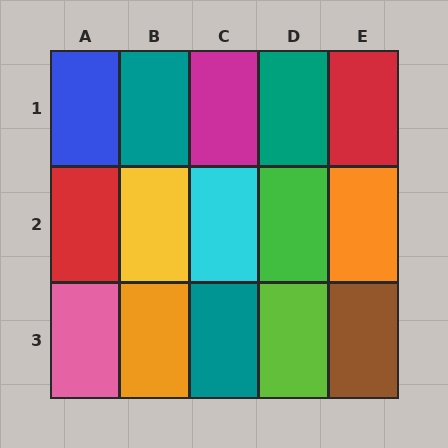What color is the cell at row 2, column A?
Red.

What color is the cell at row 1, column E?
Red.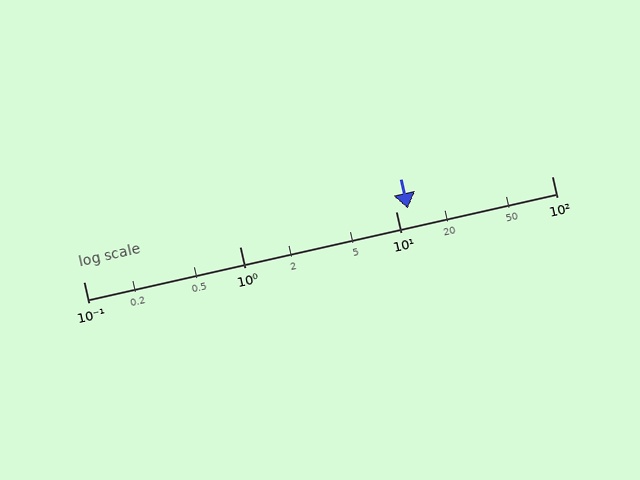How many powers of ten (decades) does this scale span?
The scale spans 3 decades, from 0.1 to 100.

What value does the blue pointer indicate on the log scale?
The pointer indicates approximately 12.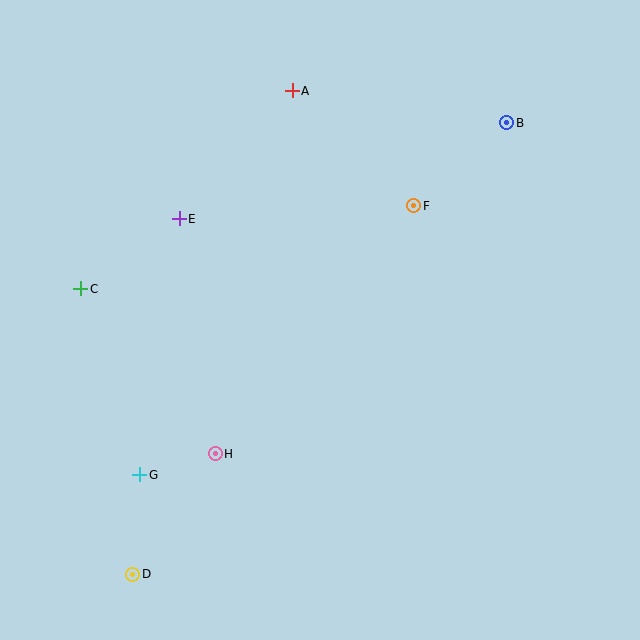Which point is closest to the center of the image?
Point F at (414, 206) is closest to the center.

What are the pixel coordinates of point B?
Point B is at (507, 123).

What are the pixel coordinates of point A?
Point A is at (292, 91).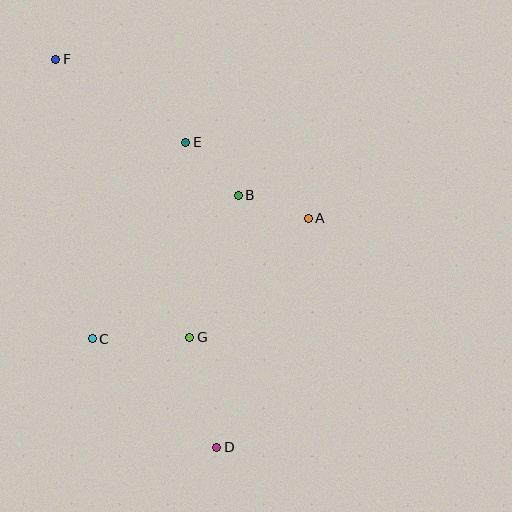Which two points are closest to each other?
Points A and B are closest to each other.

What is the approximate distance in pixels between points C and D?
The distance between C and D is approximately 165 pixels.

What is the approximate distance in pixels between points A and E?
The distance between A and E is approximately 144 pixels.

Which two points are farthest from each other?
Points D and F are farthest from each other.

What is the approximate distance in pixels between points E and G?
The distance between E and G is approximately 195 pixels.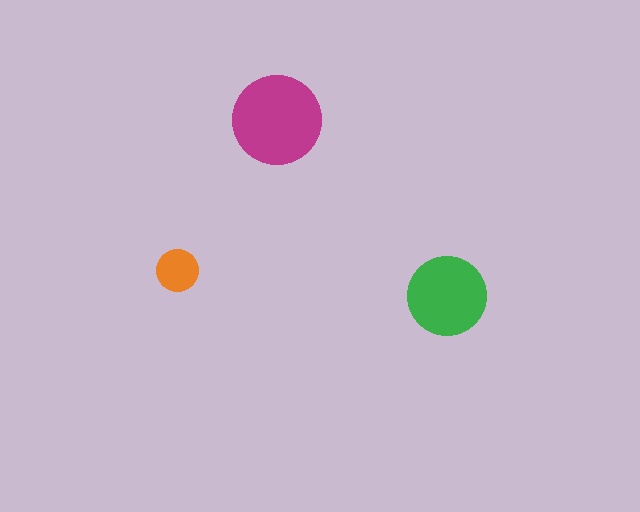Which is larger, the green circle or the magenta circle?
The magenta one.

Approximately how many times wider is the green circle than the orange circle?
About 2 times wider.